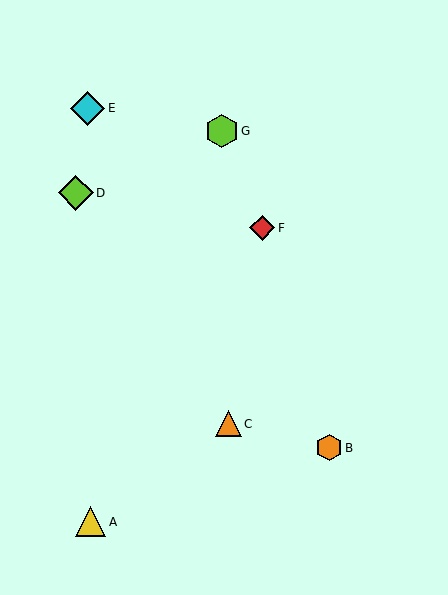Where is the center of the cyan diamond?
The center of the cyan diamond is at (87, 108).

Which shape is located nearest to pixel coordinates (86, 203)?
The lime diamond (labeled D) at (76, 193) is nearest to that location.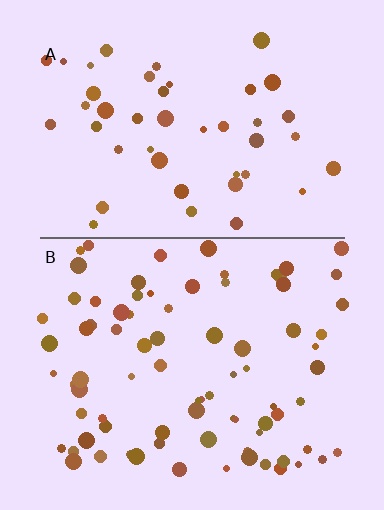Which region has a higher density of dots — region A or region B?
B (the bottom).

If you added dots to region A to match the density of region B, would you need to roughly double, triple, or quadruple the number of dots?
Approximately double.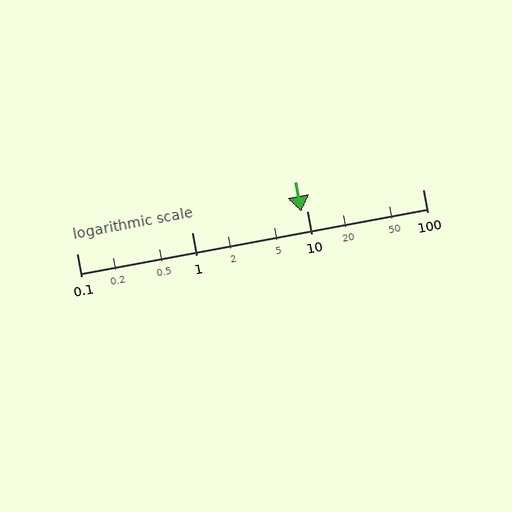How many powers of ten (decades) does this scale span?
The scale spans 3 decades, from 0.1 to 100.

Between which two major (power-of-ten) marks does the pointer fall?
The pointer is between 1 and 10.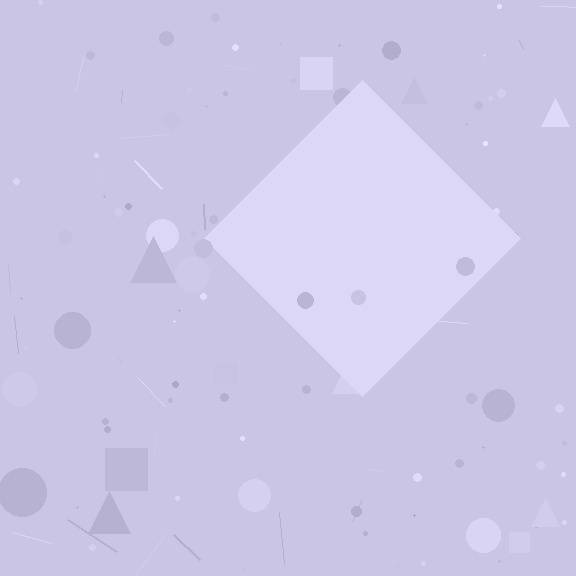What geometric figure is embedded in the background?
A diamond is embedded in the background.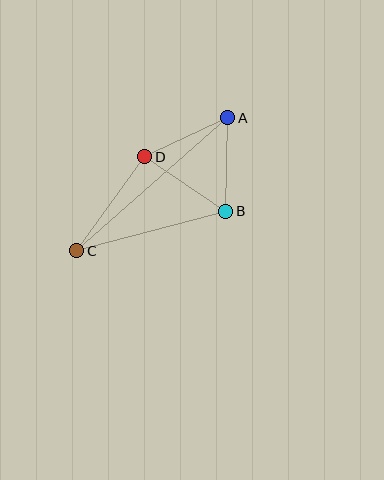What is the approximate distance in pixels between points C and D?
The distance between C and D is approximately 116 pixels.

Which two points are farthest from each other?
Points A and C are farthest from each other.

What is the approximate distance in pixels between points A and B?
The distance between A and B is approximately 93 pixels.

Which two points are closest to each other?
Points A and D are closest to each other.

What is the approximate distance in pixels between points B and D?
The distance between B and D is approximately 98 pixels.